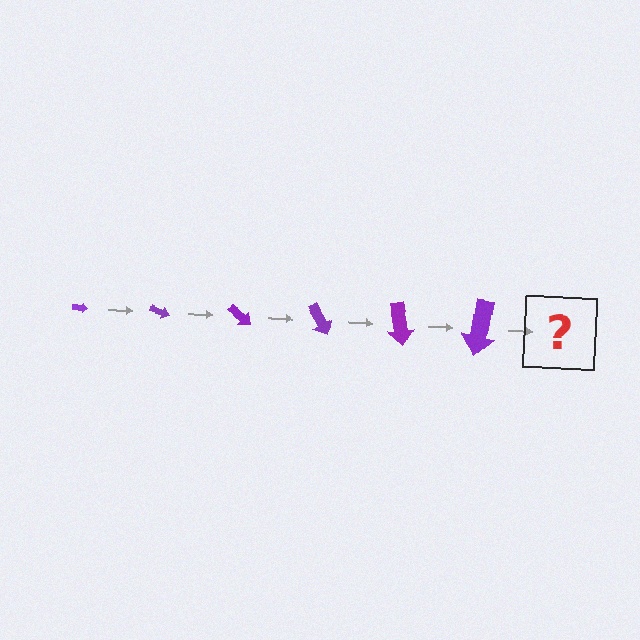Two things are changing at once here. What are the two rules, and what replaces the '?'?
The two rules are that the arrow grows larger each step and it rotates 20 degrees each step. The '?' should be an arrow, larger than the previous one and rotated 120 degrees from the start.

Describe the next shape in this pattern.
It should be an arrow, larger than the previous one and rotated 120 degrees from the start.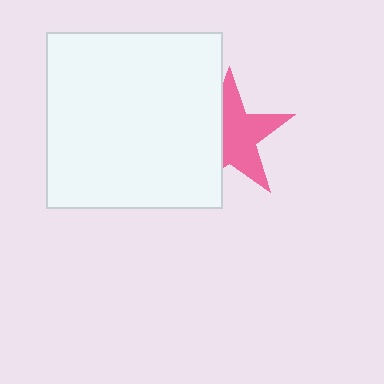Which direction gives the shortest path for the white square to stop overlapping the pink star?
Moving left gives the shortest separation.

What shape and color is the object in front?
The object in front is a white square.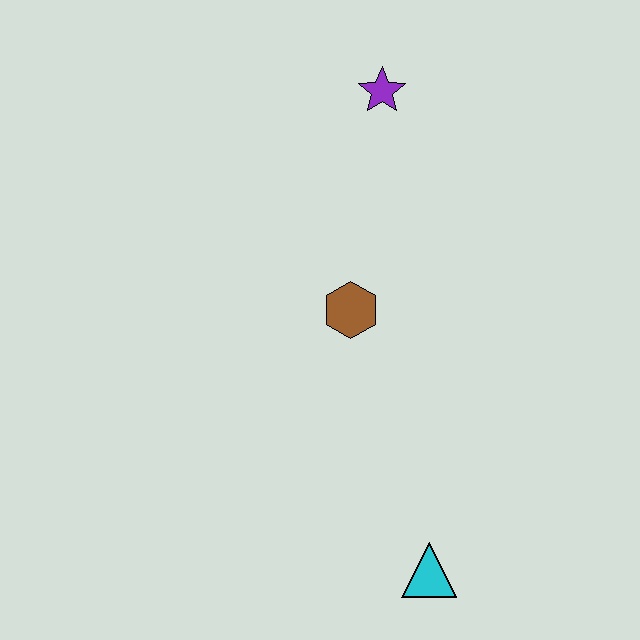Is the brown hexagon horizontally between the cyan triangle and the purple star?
No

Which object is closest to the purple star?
The brown hexagon is closest to the purple star.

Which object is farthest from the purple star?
The cyan triangle is farthest from the purple star.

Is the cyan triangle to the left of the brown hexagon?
No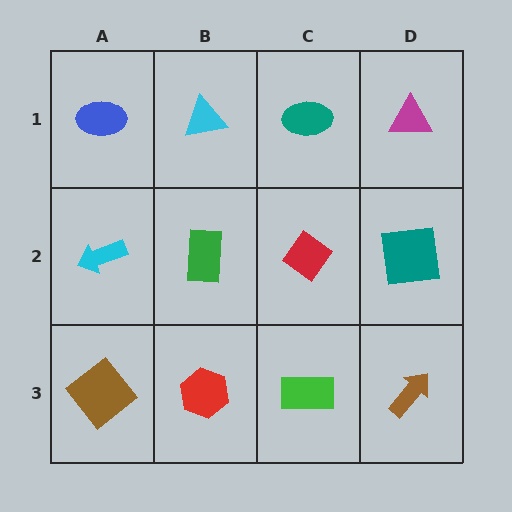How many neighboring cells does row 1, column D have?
2.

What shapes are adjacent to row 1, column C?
A red diamond (row 2, column C), a cyan triangle (row 1, column B), a magenta triangle (row 1, column D).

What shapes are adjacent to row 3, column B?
A green rectangle (row 2, column B), a brown diamond (row 3, column A), a green rectangle (row 3, column C).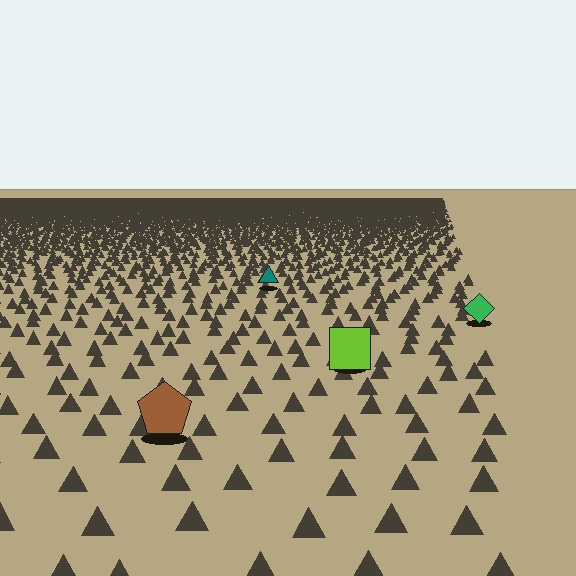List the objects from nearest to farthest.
From nearest to farthest: the brown pentagon, the lime square, the green diamond, the teal triangle.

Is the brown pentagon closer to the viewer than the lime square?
Yes. The brown pentagon is closer — you can tell from the texture gradient: the ground texture is coarser near it.